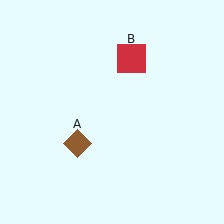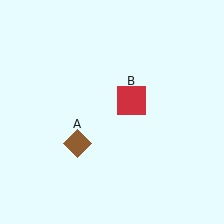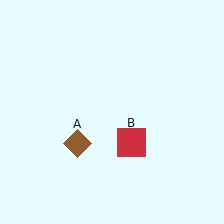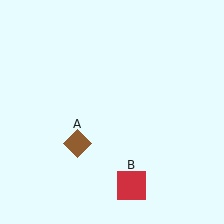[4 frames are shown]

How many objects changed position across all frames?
1 object changed position: red square (object B).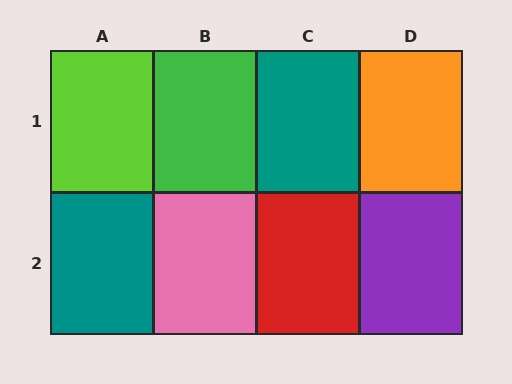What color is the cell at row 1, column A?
Lime.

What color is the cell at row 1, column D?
Orange.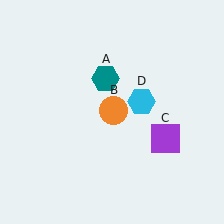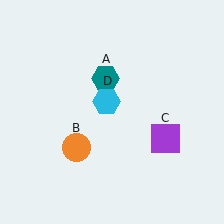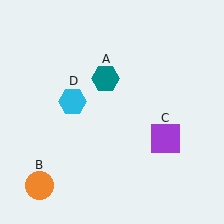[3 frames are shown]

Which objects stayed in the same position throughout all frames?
Teal hexagon (object A) and purple square (object C) remained stationary.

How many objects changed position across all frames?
2 objects changed position: orange circle (object B), cyan hexagon (object D).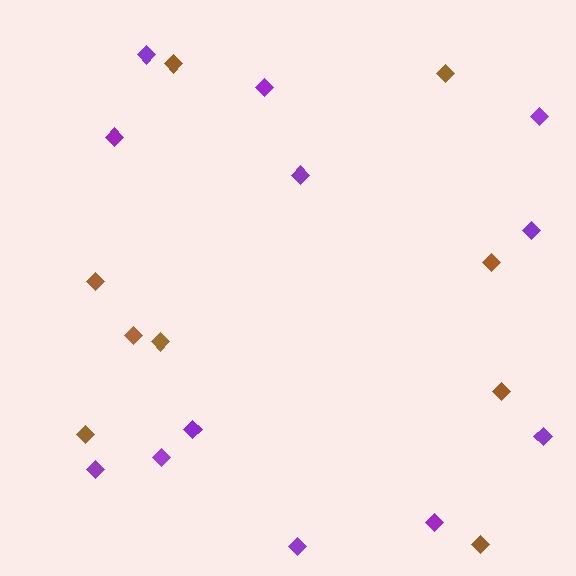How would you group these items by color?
There are 2 groups: one group of brown diamonds (9) and one group of purple diamonds (12).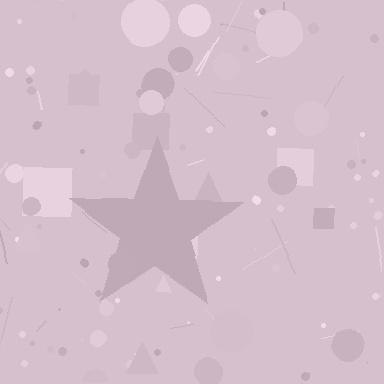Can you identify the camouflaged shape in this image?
The camouflaged shape is a star.